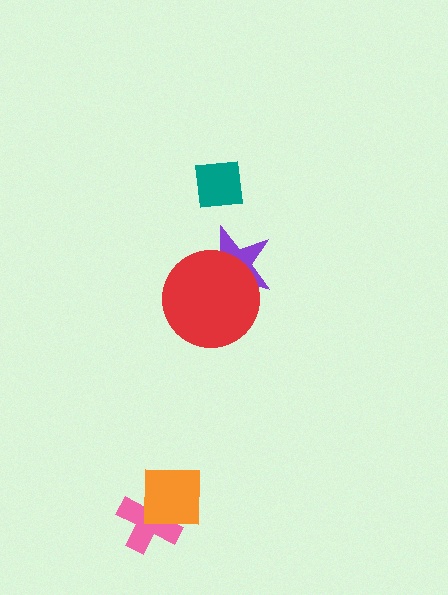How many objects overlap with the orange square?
1 object overlaps with the orange square.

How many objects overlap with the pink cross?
1 object overlaps with the pink cross.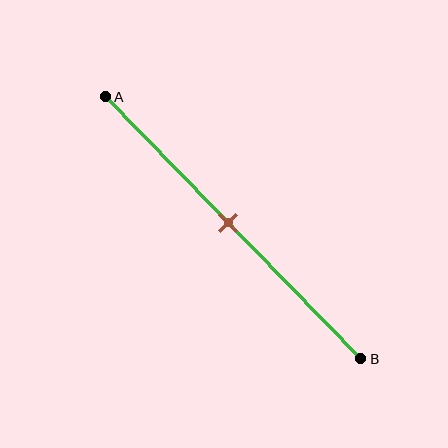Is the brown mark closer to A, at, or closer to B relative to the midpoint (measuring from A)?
The brown mark is approximately at the midpoint of segment AB.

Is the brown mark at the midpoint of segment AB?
Yes, the mark is approximately at the midpoint.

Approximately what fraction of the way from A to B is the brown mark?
The brown mark is approximately 50% of the way from A to B.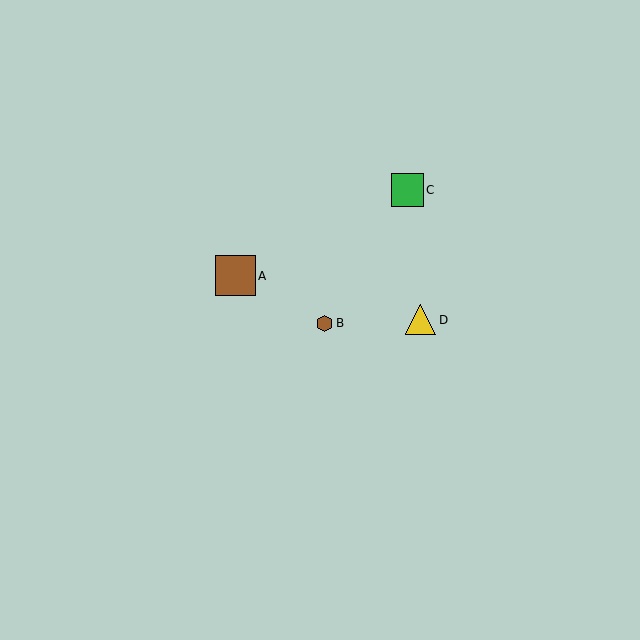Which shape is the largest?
The brown square (labeled A) is the largest.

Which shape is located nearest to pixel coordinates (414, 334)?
The yellow triangle (labeled D) at (421, 320) is nearest to that location.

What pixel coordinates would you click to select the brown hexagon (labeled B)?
Click at (325, 323) to select the brown hexagon B.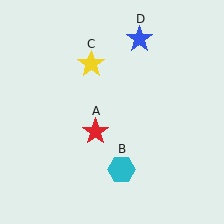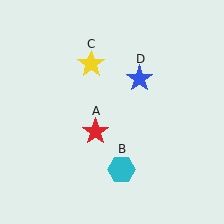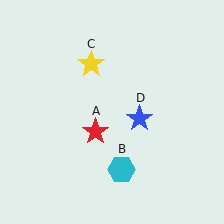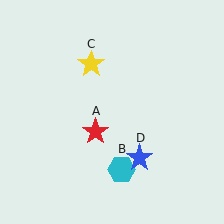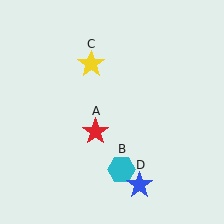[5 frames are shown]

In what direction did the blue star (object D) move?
The blue star (object D) moved down.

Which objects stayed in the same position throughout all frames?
Red star (object A) and cyan hexagon (object B) and yellow star (object C) remained stationary.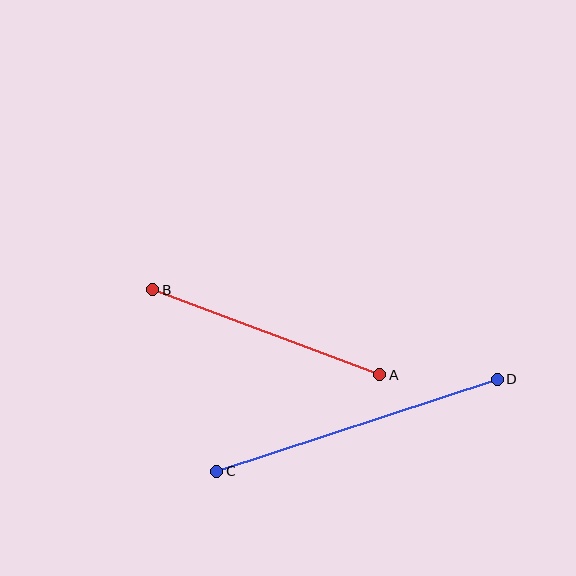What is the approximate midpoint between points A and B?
The midpoint is at approximately (266, 332) pixels.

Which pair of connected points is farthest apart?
Points C and D are farthest apart.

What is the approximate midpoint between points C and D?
The midpoint is at approximately (357, 425) pixels.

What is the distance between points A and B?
The distance is approximately 243 pixels.